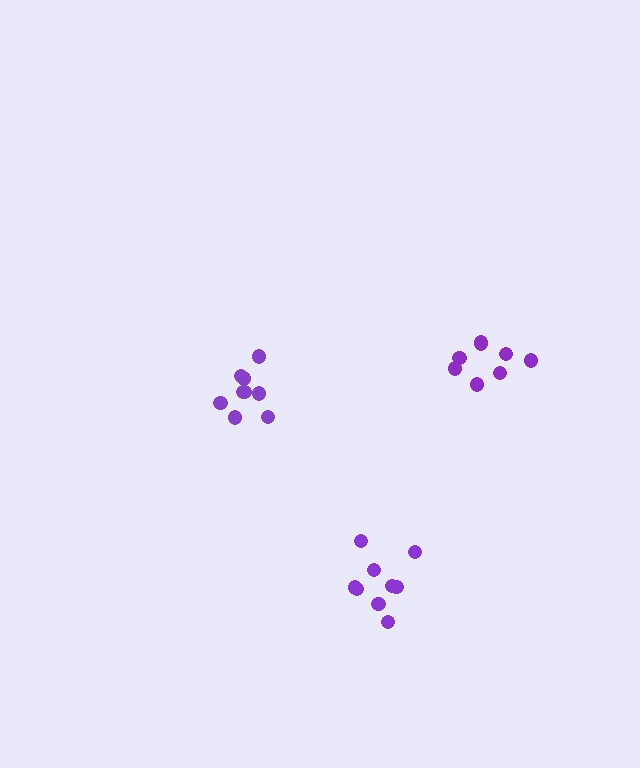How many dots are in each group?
Group 1: 9 dots, Group 2: 9 dots, Group 3: 8 dots (26 total).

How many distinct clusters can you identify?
There are 3 distinct clusters.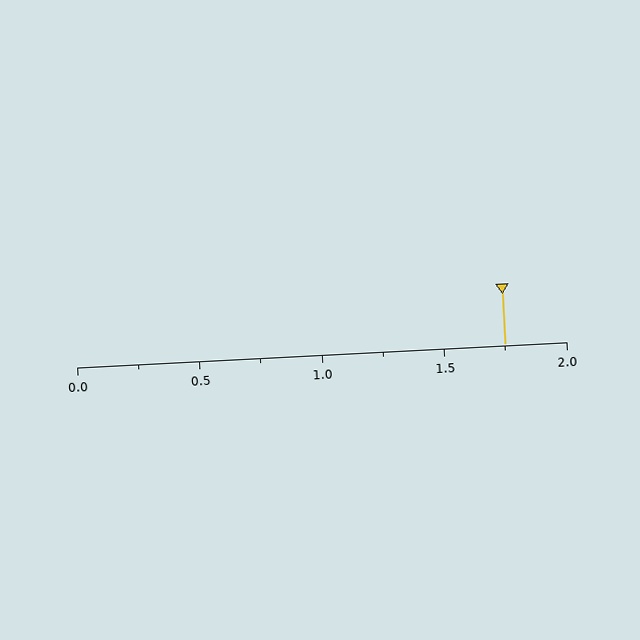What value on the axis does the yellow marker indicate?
The marker indicates approximately 1.75.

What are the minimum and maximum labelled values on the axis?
The axis runs from 0.0 to 2.0.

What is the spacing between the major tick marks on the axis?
The major ticks are spaced 0.5 apart.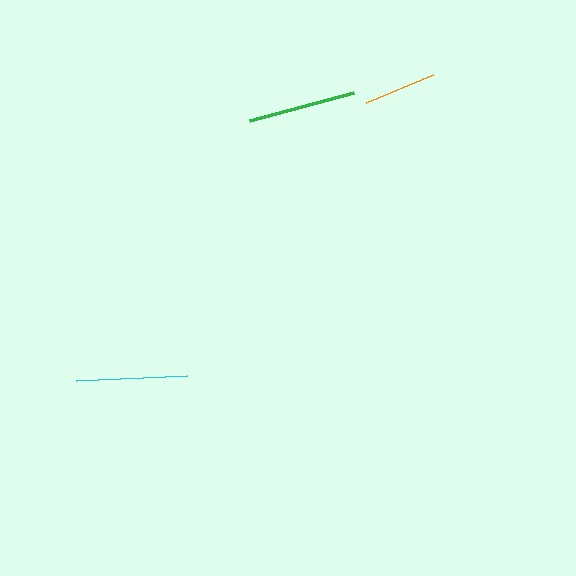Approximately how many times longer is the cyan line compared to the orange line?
The cyan line is approximately 1.5 times the length of the orange line.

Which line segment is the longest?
The cyan line is the longest at approximately 111 pixels.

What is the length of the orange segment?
The orange segment is approximately 72 pixels long.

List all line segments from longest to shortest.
From longest to shortest: cyan, green, orange.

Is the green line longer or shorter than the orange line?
The green line is longer than the orange line.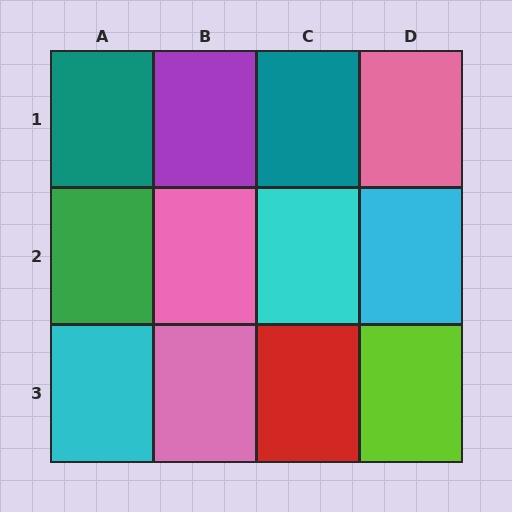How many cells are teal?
2 cells are teal.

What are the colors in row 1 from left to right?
Teal, purple, teal, pink.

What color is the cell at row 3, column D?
Lime.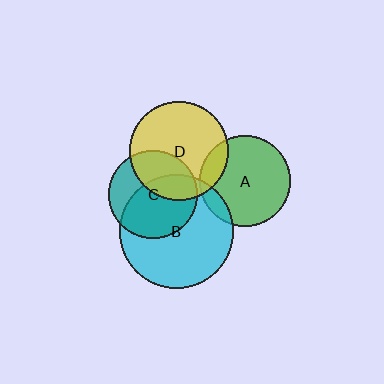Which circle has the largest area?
Circle B (cyan).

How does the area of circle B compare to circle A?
Approximately 1.6 times.